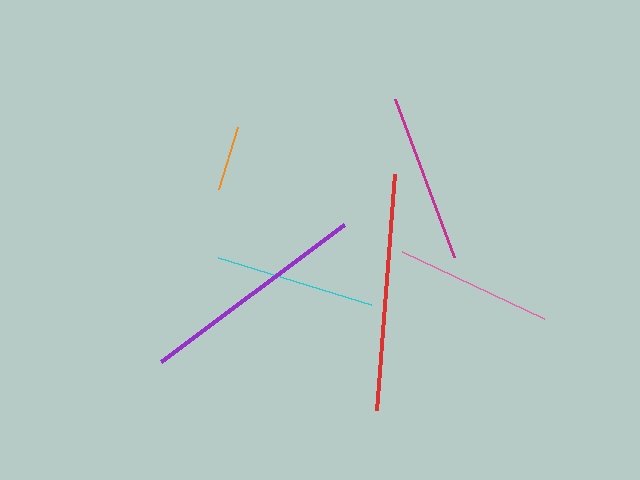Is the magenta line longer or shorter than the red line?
The red line is longer than the magenta line.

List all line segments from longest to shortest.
From longest to shortest: red, purple, magenta, cyan, pink, orange.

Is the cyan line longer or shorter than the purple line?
The purple line is longer than the cyan line.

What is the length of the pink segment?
The pink segment is approximately 157 pixels long.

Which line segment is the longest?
The red line is the longest at approximately 236 pixels.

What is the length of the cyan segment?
The cyan segment is approximately 161 pixels long.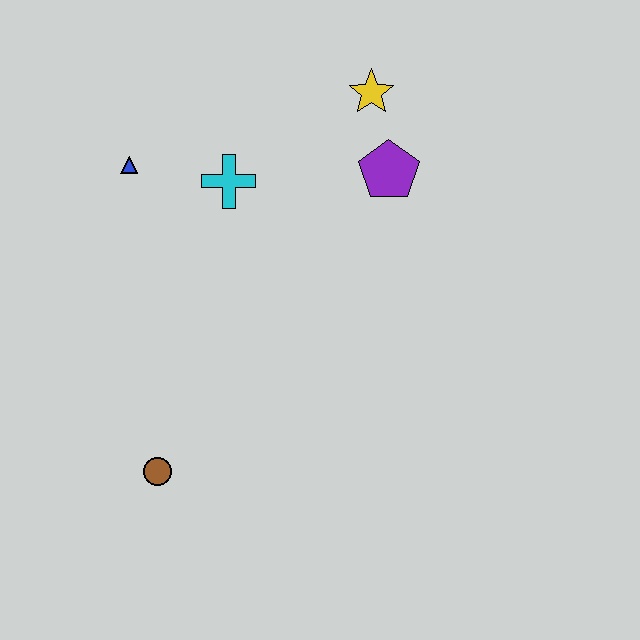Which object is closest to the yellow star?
The purple pentagon is closest to the yellow star.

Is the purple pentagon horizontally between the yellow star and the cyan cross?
No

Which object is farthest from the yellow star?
The brown circle is farthest from the yellow star.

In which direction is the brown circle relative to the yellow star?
The brown circle is below the yellow star.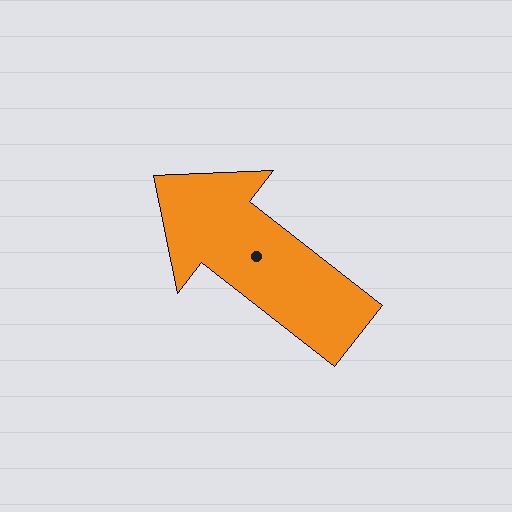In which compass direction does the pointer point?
Northwest.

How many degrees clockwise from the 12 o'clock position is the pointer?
Approximately 308 degrees.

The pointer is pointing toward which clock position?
Roughly 10 o'clock.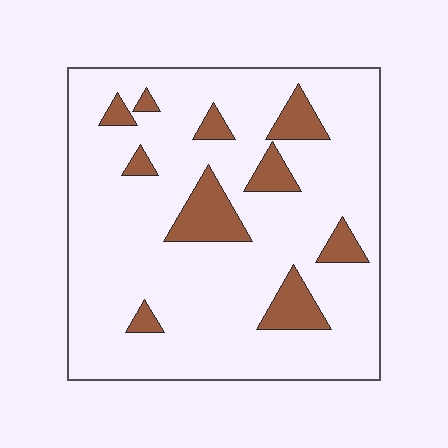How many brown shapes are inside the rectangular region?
10.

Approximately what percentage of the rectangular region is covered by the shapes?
Approximately 15%.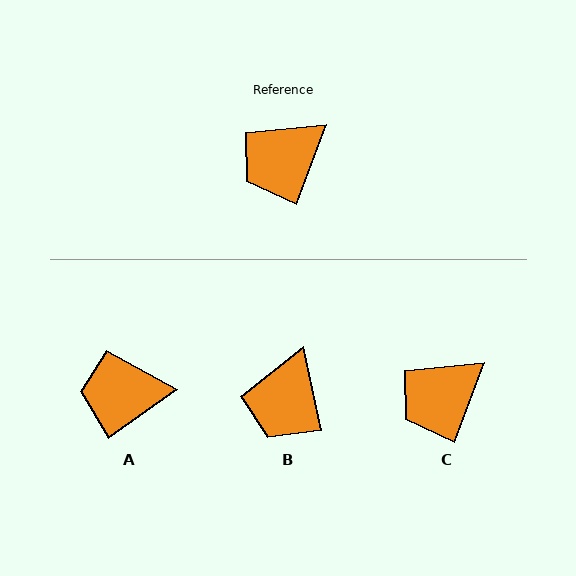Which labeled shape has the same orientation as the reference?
C.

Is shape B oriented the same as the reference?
No, it is off by about 33 degrees.